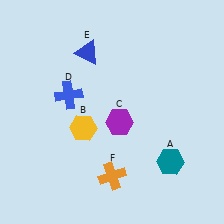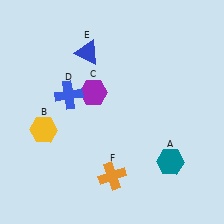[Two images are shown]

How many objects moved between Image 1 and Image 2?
2 objects moved between the two images.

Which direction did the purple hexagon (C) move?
The purple hexagon (C) moved up.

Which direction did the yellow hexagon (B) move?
The yellow hexagon (B) moved left.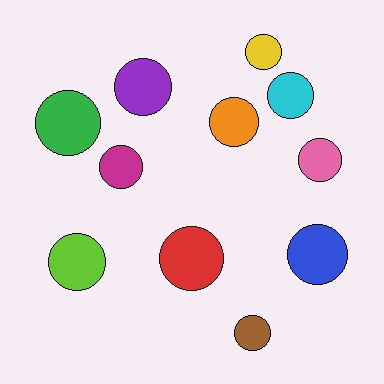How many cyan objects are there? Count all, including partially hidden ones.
There is 1 cyan object.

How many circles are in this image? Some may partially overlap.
There are 11 circles.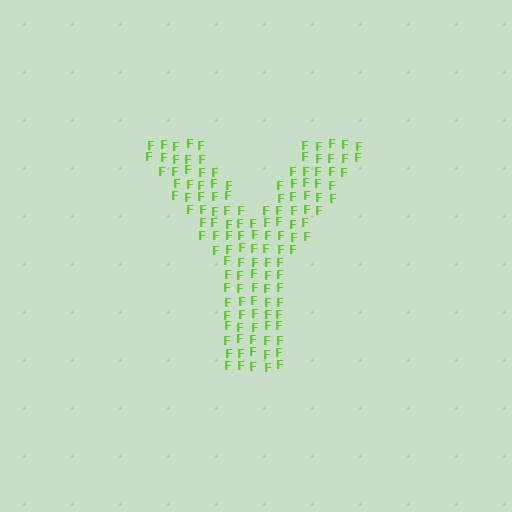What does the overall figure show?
The overall figure shows the letter Y.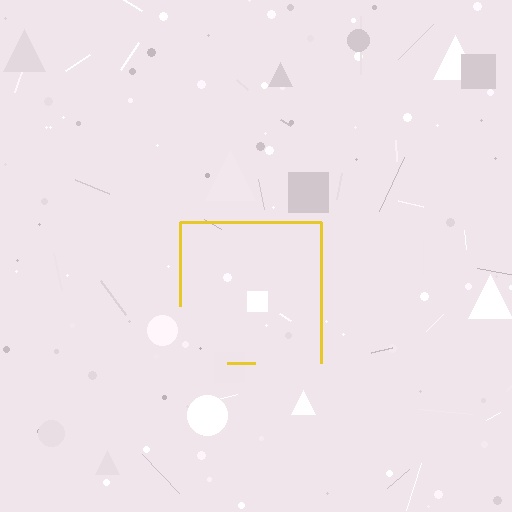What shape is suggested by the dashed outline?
The dashed outline suggests a square.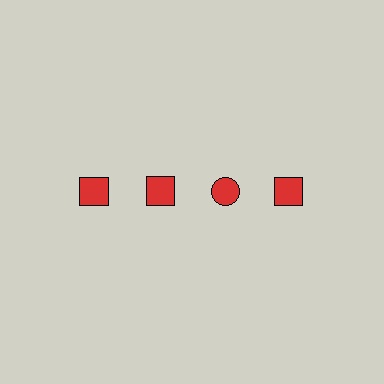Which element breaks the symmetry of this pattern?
The red circle in the top row, center column breaks the symmetry. All other shapes are red squares.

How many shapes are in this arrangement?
There are 4 shapes arranged in a grid pattern.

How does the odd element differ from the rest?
It has a different shape: circle instead of square.